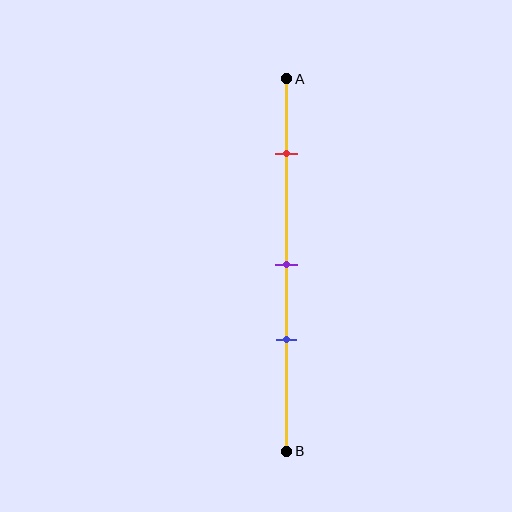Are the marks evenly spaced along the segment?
No, the marks are not evenly spaced.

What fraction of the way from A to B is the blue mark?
The blue mark is approximately 70% (0.7) of the way from A to B.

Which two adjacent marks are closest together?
The purple and blue marks are the closest adjacent pair.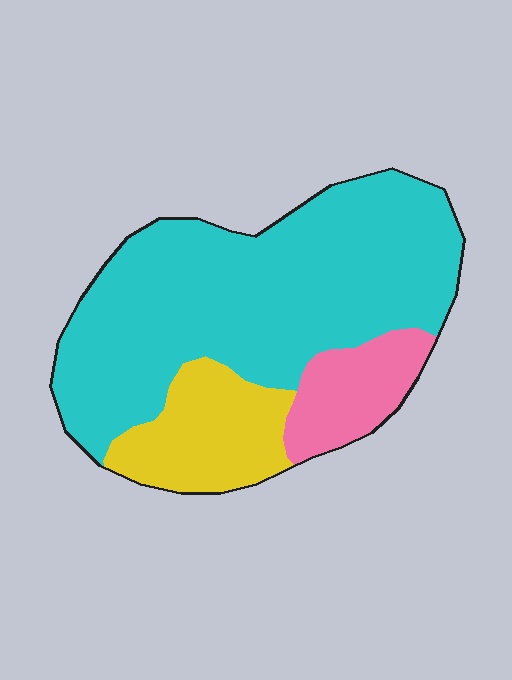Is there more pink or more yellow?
Yellow.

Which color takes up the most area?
Cyan, at roughly 70%.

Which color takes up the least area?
Pink, at roughly 15%.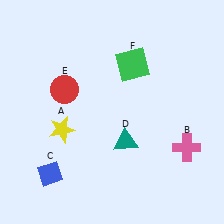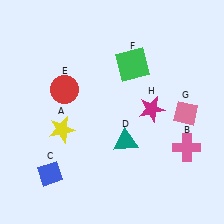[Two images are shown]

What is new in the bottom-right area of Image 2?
A pink diamond (G) was added in the bottom-right area of Image 2.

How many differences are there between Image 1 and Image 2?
There are 2 differences between the two images.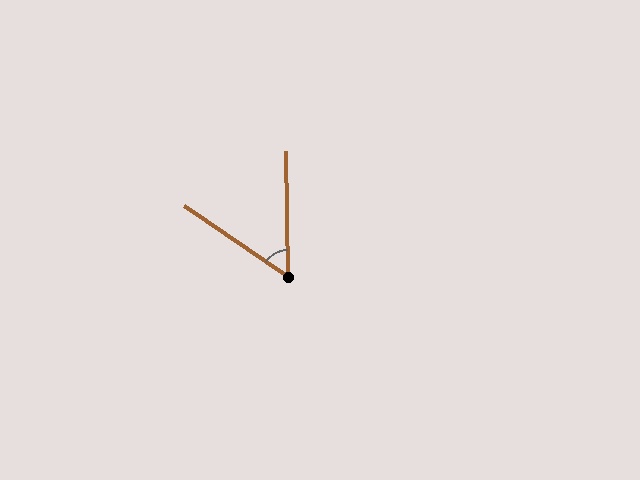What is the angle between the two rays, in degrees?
Approximately 55 degrees.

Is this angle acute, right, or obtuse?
It is acute.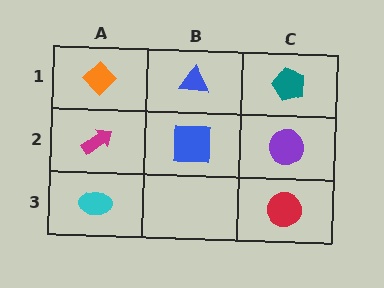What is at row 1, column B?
A blue triangle.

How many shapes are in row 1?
3 shapes.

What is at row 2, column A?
A magenta arrow.